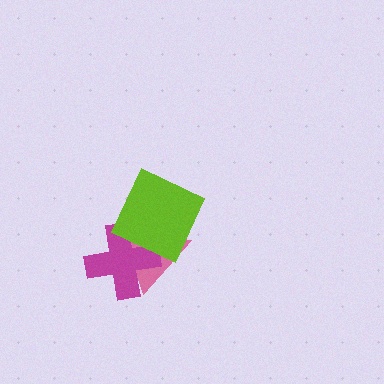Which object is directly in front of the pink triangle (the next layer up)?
The magenta cross is directly in front of the pink triangle.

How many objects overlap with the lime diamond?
2 objects overlap with the lime diamond.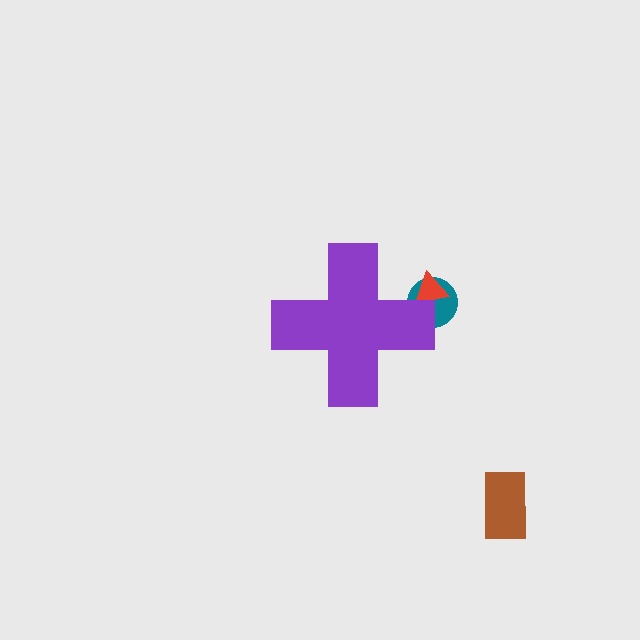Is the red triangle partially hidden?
Yes, the red triangle is partially hidden behind the purple cross.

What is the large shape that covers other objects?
A purple cross.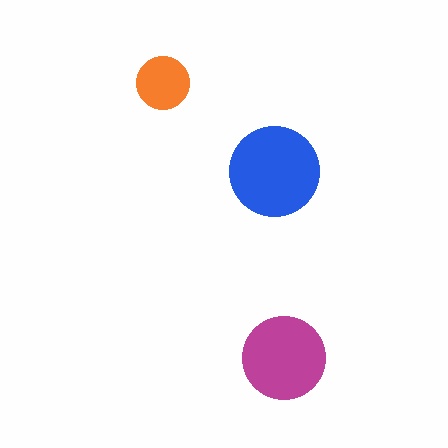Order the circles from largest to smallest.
the blue one, the magenta one, the orange one.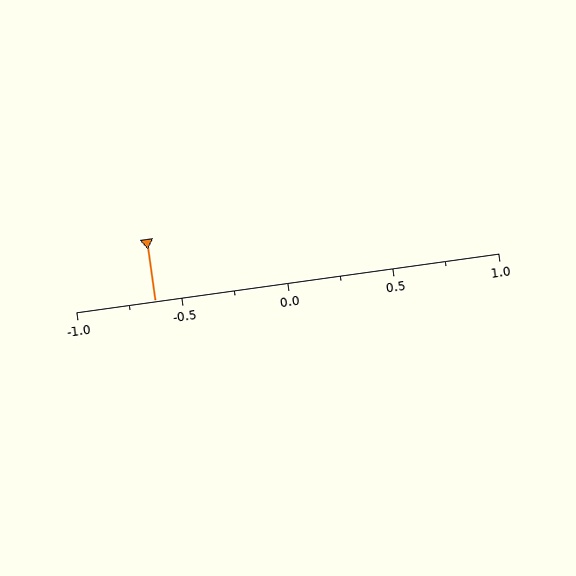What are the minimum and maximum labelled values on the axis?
The axis runs from -1.0 to 1.0.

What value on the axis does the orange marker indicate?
The marker indicates approximately -0.62.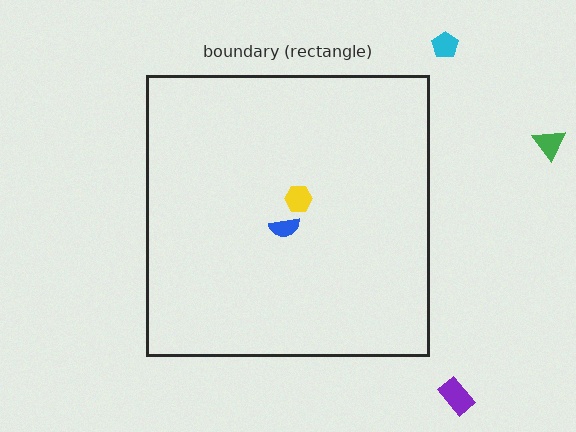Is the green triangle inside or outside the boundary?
Outside.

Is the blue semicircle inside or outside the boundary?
Inside.